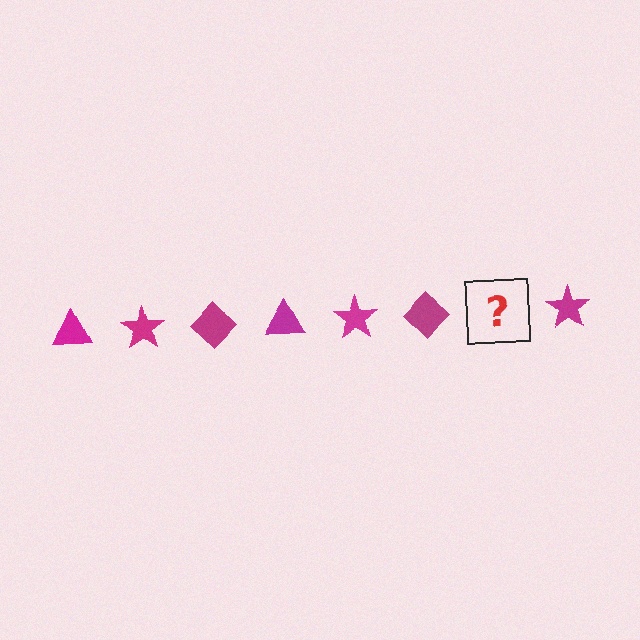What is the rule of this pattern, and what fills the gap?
The rule is that the pattern cycles through triangle, star, diamond shapes in magenta. The gap should be filled with a magenta triangle.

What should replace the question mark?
The question mark should be replaced with a magenta triangle.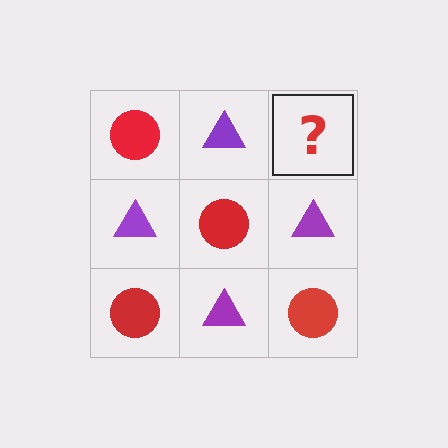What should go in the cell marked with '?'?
The missing cell should contain a red circle.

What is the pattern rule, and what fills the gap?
The rule is that it alternates red circle and purple triangle in a checkerboard pattern. The gap should be filled with a red circle.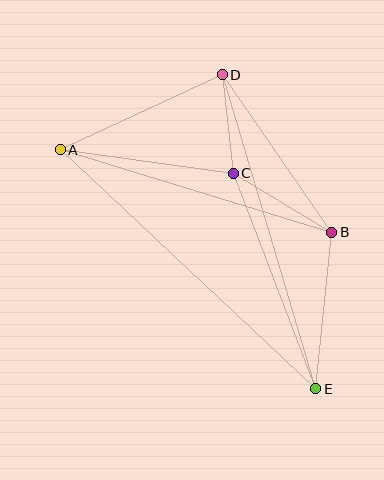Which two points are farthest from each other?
Points A and E are farthest from each other.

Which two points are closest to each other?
Points C and D are closest to each other.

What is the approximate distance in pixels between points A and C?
The distance between A and C is approximately 174 pixels.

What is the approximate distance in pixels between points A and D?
The distance between A and D is approximately 179 pixels.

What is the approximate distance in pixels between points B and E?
The distance between B and E is approximately 157 pixels.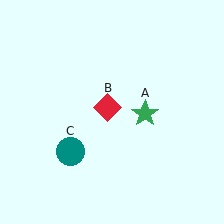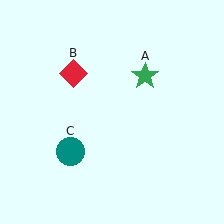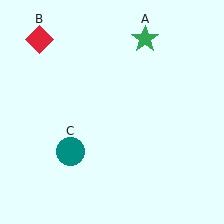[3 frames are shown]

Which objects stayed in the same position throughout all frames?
Teal circle (object C) remained stationary.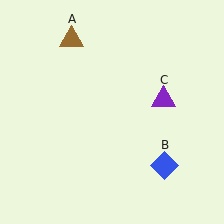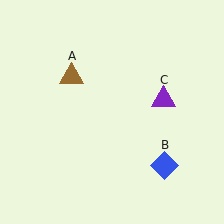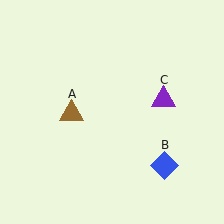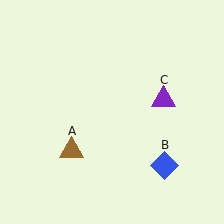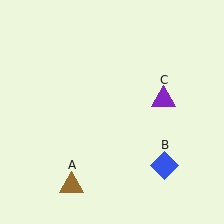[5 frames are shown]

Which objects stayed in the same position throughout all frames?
Blue diamond (object B) and purple triangle (object C) remained stationary.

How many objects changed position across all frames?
1 object changed position: brown triangle (object A).